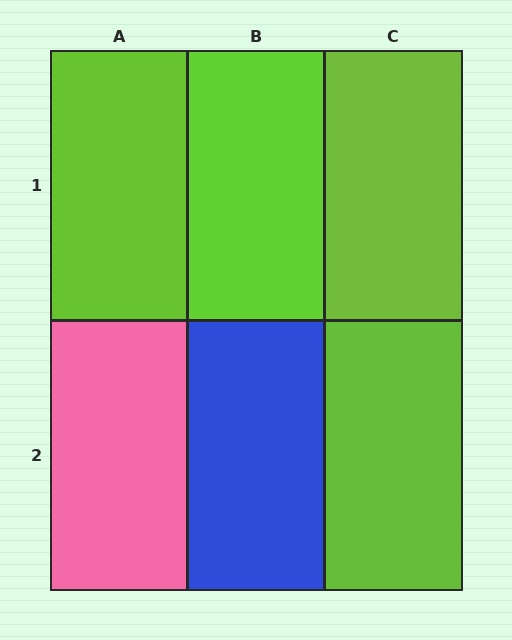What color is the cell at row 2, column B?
Blue.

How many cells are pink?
1 cell is pink.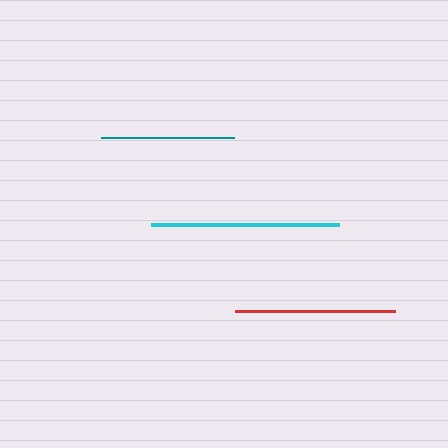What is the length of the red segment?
The red segment is approximately 159 pixels long.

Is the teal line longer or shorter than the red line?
The red line is longer than the teal line.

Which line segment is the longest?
The cyan line is the longest at approximately 188 pixels.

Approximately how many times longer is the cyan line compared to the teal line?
The cyan line is approximately 1.4 times the length of the teal line.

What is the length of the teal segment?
The teal segment is approximately 133 pixels long.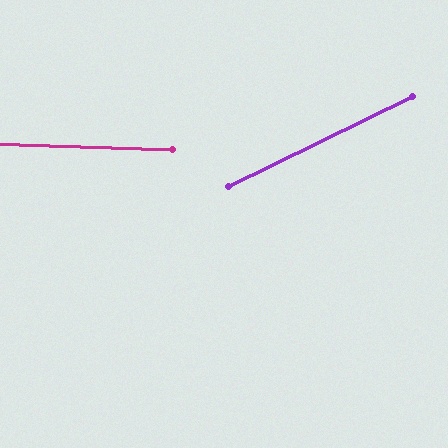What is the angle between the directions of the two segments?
Approximately 28 degrees.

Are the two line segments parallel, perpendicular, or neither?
Neither parallel nor perpendicular — they differ by about 28°.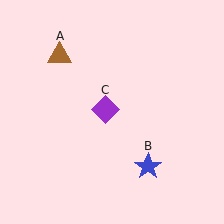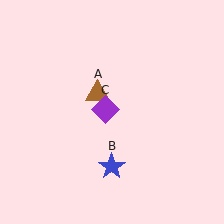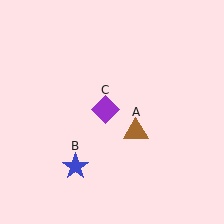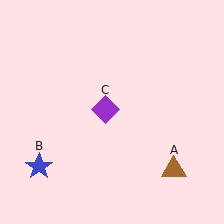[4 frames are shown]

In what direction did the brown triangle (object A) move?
The brown triangle (object A) moved down and to the right.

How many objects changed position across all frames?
2 objects changed position: brown triangle (object A), blue star (object B).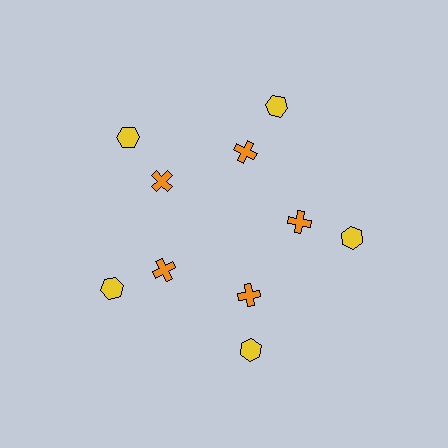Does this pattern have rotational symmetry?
Yes, this pattern has 5-fold rotational symmetry. It looks the same after rotating 72 degrees around the center.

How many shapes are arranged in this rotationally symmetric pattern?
There are 10 shapes, arranged in 5 groups of 2.